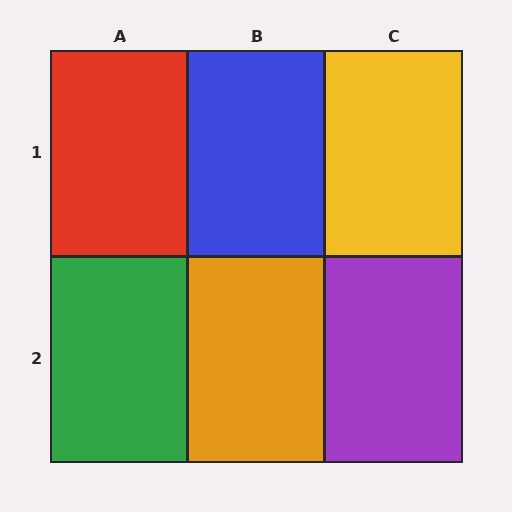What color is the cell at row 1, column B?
Blue.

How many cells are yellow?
1 cell is yellow.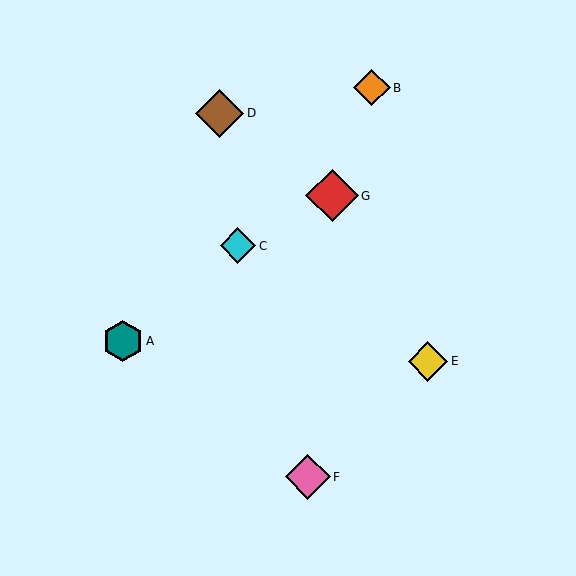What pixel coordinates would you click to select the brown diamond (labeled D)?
Click at (220, 113) to select the brown diamond D.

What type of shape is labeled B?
Shape B is an orange diamond.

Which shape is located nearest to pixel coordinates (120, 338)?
The teal hexagon (labeled A) at (123, 341) is nearest to that location.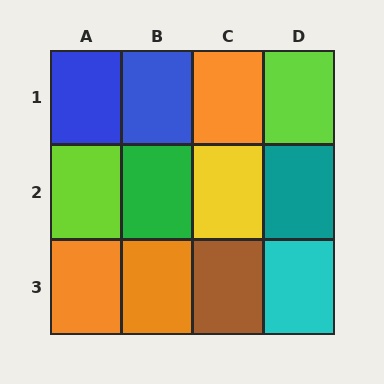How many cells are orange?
3 cells are orange.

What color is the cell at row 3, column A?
Orange.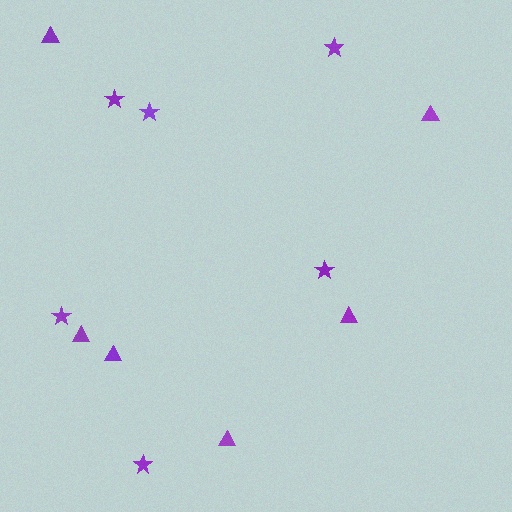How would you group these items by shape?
There are 2 groups: one group of triangles (6) and one group of stars (6).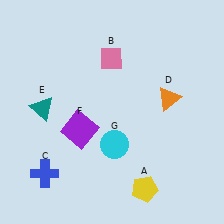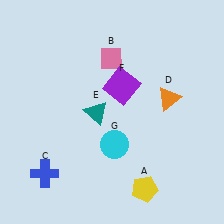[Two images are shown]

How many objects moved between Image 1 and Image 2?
2 objects moved between the two images.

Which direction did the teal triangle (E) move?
The teal triangle (E) moved right.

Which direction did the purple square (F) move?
The purple square (F) moved up.